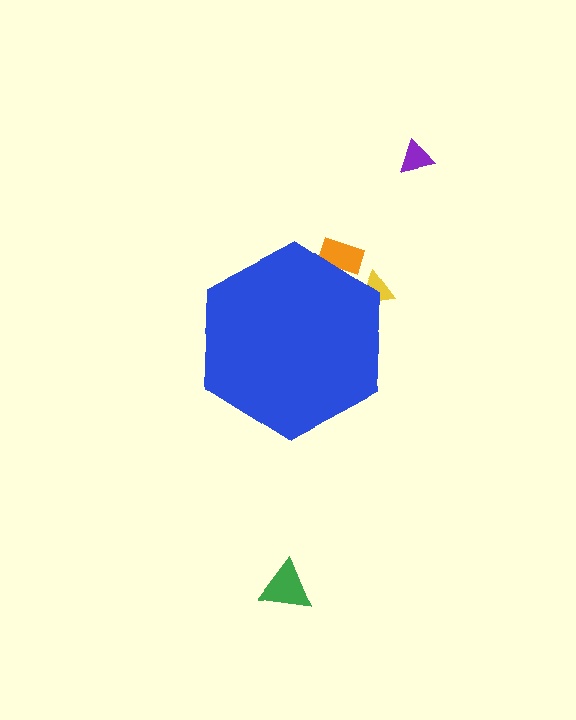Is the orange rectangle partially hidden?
Yes, the orange rectangle is partially hidden behind the blue hexagon.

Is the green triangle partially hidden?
No, the green triangle is fully visible.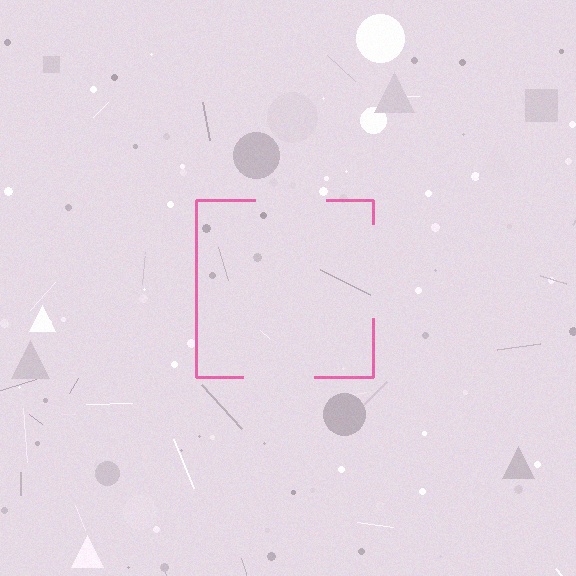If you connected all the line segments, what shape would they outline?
They would outline a square.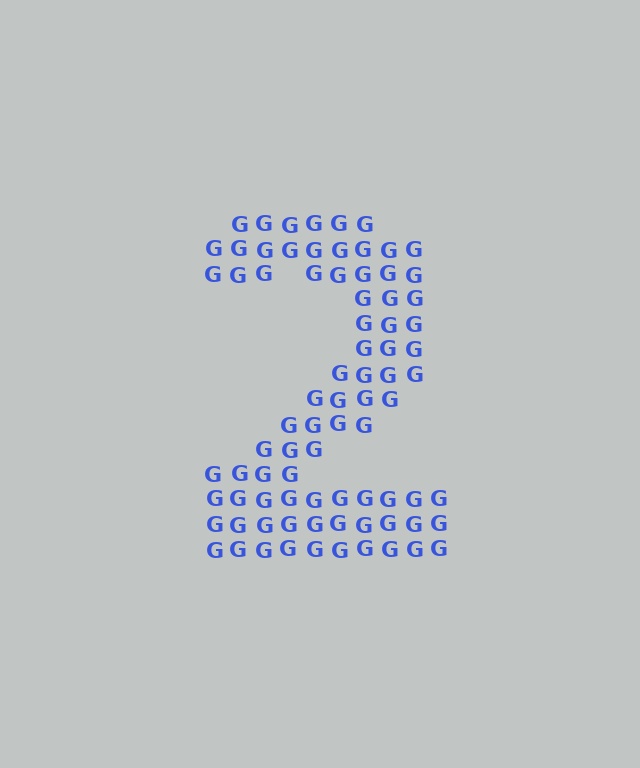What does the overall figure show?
The overall figure shows the digit 2.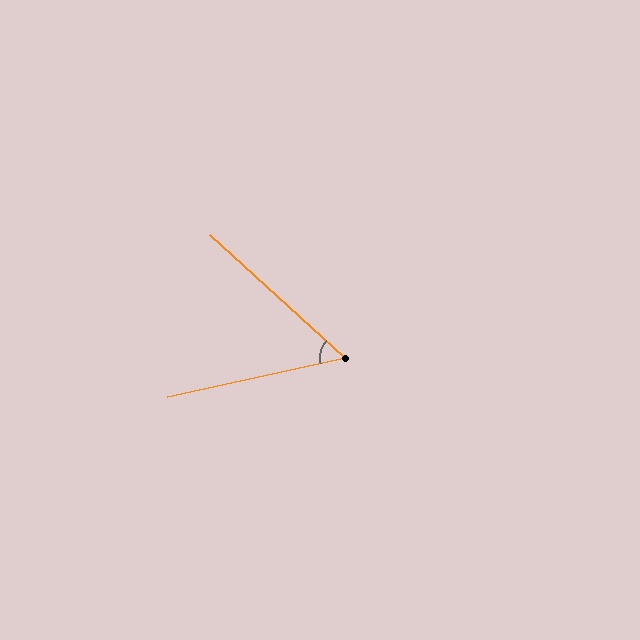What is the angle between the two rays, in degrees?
Approximately 55 degrees.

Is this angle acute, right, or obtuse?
It is acute.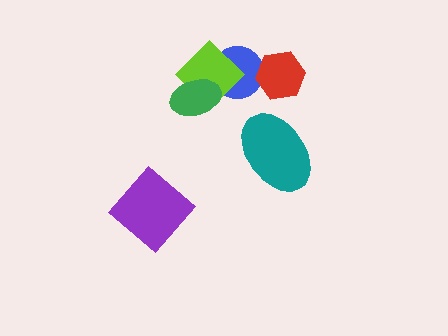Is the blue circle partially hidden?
Yes, it is partially covered by another shape.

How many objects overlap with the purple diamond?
0 objects overlap with the purple diamond.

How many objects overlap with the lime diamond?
2 objects overlap with the lime diamond.